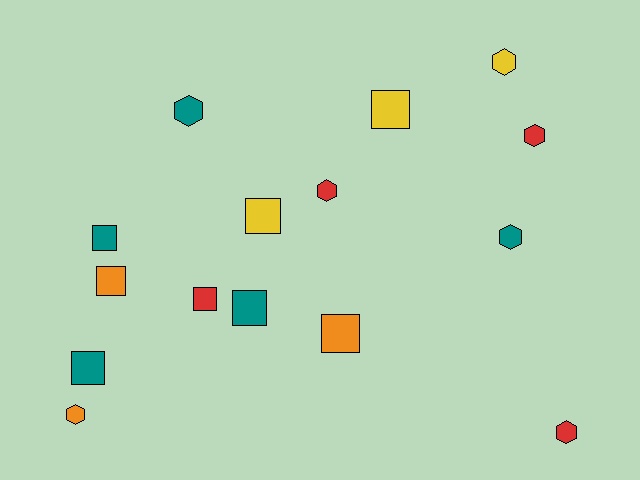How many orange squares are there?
There are 2 orange squares.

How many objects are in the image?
There are 15 objects.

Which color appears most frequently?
Teal, with 5 objects.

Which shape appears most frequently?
Square, with 8 objects.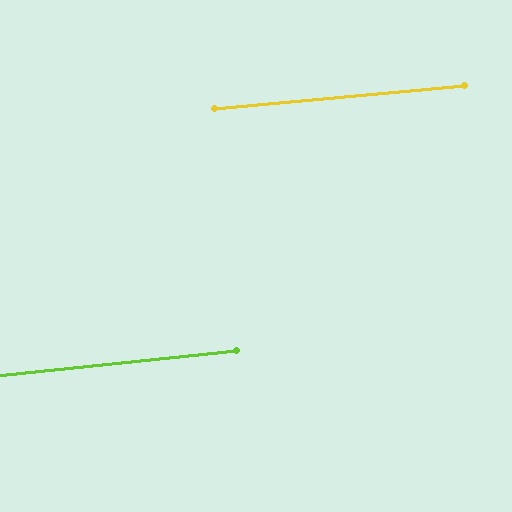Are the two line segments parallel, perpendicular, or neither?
Parallel — their directions differ by only 0.9°.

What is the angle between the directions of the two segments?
Approximately 1 degree.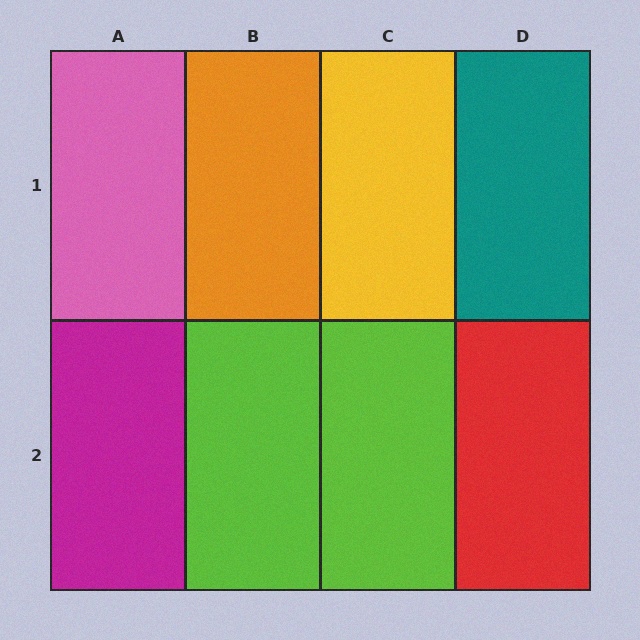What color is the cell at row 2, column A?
Magenta.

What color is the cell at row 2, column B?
Lime.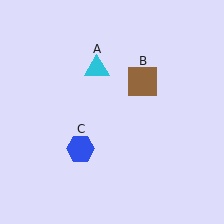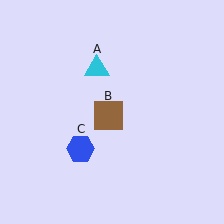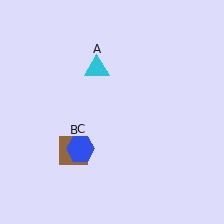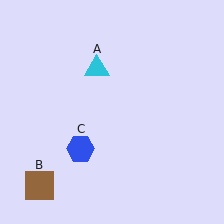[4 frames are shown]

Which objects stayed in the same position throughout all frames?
Cyan triangle (object A) and blue hexagon (object C) remained stationary.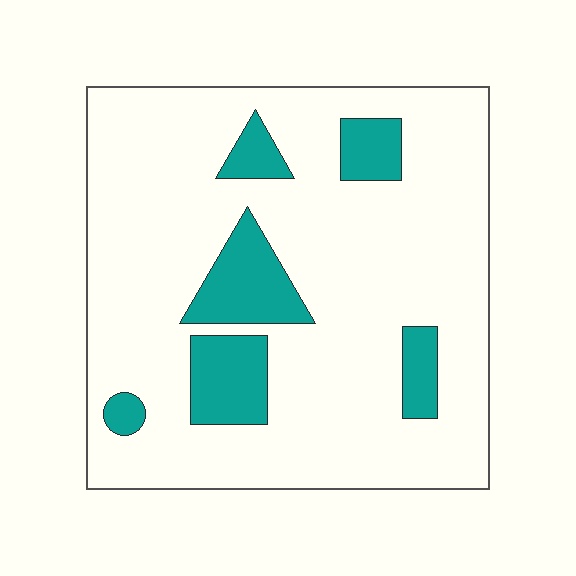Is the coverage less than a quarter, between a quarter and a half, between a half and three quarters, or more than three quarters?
Less than a quarter.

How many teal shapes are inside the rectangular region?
6.